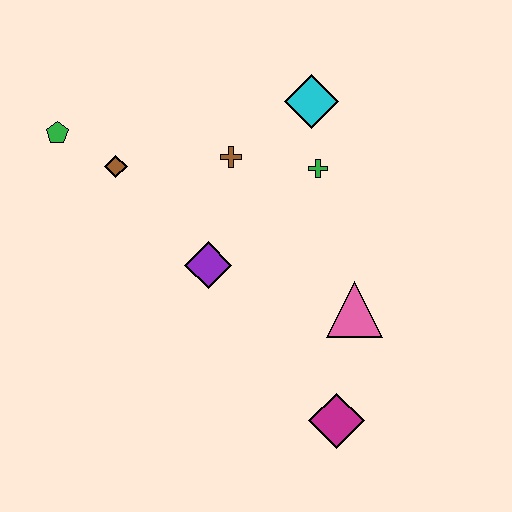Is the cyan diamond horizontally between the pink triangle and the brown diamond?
Yes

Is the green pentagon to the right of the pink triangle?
No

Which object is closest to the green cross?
The cyan diamond is closest to the green cross.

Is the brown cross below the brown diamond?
No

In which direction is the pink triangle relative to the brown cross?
The pink triangle is below the brown cross.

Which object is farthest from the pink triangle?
The green pentagon is farthest from the pink triangle.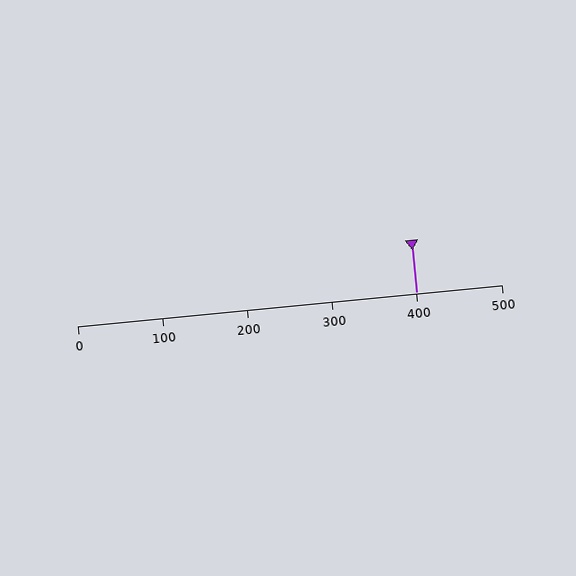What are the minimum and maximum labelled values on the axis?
The axis runs from 0 to 500.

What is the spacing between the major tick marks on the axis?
The major ticks are spaced 100 apart.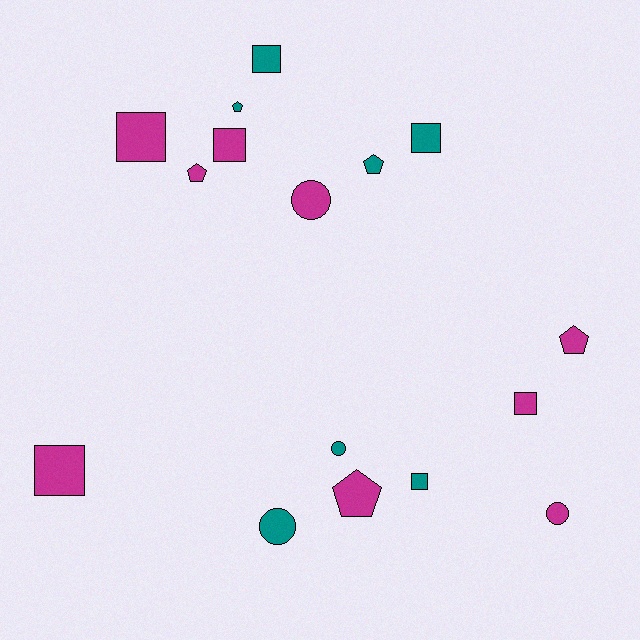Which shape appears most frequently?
Square, with 7 objects.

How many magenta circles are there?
There are 2 magenta circles.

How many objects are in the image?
There are 16 objects.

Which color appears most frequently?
Magenta, with 9 objects.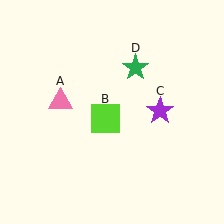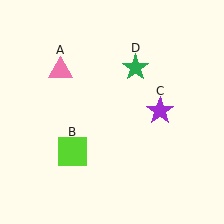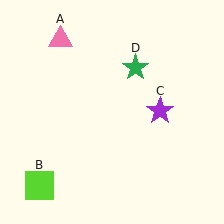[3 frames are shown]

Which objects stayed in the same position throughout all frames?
Purple star (object C) and green star (object D) remained stationary.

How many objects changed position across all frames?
2 objects changed position: pink triangle (object A), lime square (object B).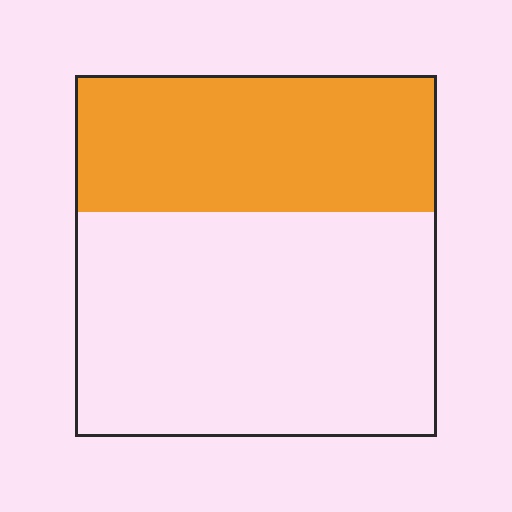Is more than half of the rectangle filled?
No.